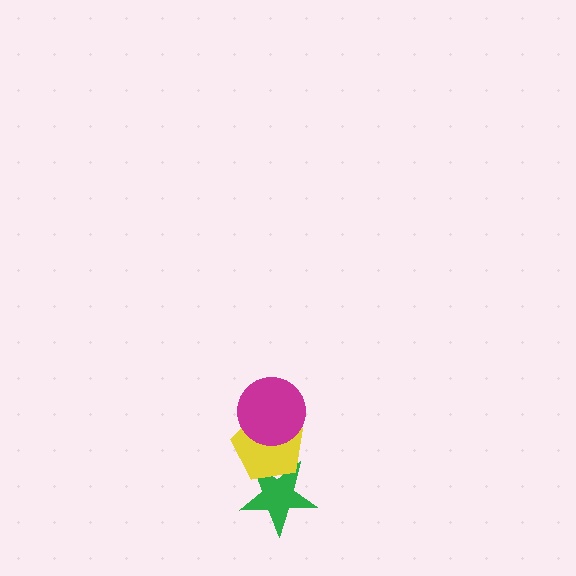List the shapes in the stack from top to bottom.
From top to bottom: the magenta circle, the yellow pentagon, the green star.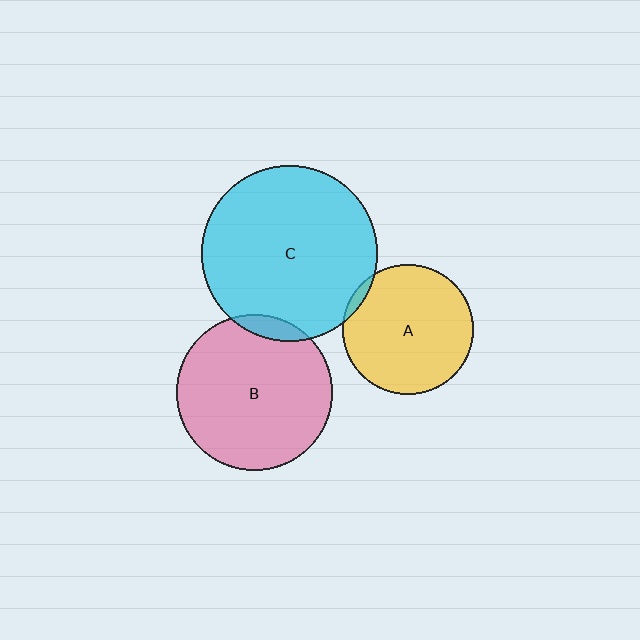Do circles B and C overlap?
Yes.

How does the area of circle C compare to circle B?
Approximately 1.3 times.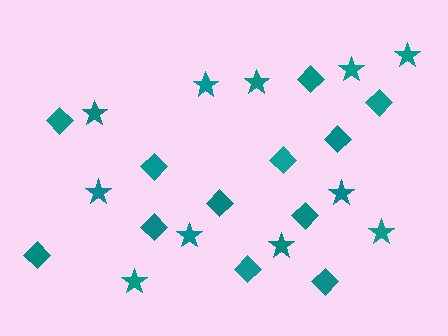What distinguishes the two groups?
There are 2 groups: one group of stars (11) and one group of diamonds (12).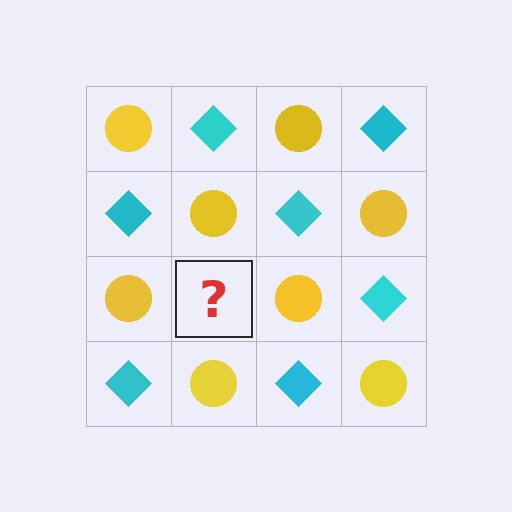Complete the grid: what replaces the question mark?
The question mark should be replaced with a cyan diamond.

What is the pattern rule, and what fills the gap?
The rule is that it alternates yellow circle and cyan diamond in a checkerboard pattern. The gap should be filled with a cyan diamond.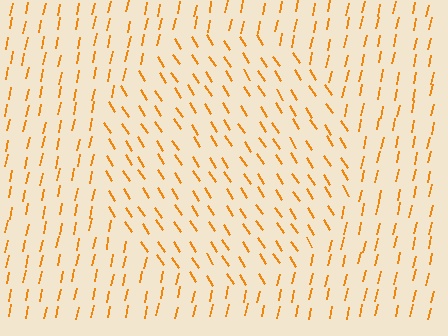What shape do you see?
I see a circle.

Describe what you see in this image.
The image is filled with small orange line segments. A circle region in the image has lines oriented differently from the surrounding lines, creating a visible texture boundary.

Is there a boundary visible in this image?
Yes, there is a texture boundary formed by a change in line orientation.